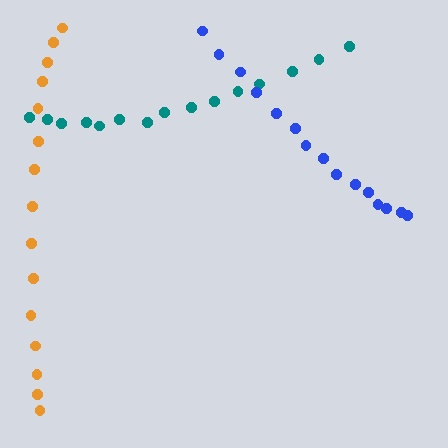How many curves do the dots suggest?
There are 3 distinct paths.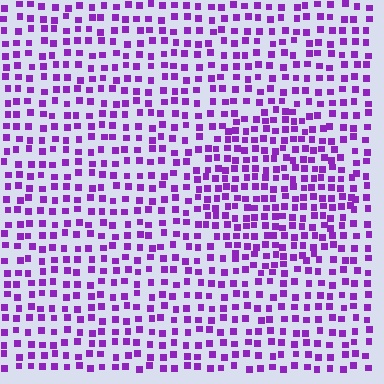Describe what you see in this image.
The image contains small purple elements arranged at two different densities. A circle-shaped region is visible where the elements are more densely packed than the surrounding area.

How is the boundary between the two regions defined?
The boundary is defined by a change in element density (approximately 1.6x ratio). All elements are the same color, size, and shape.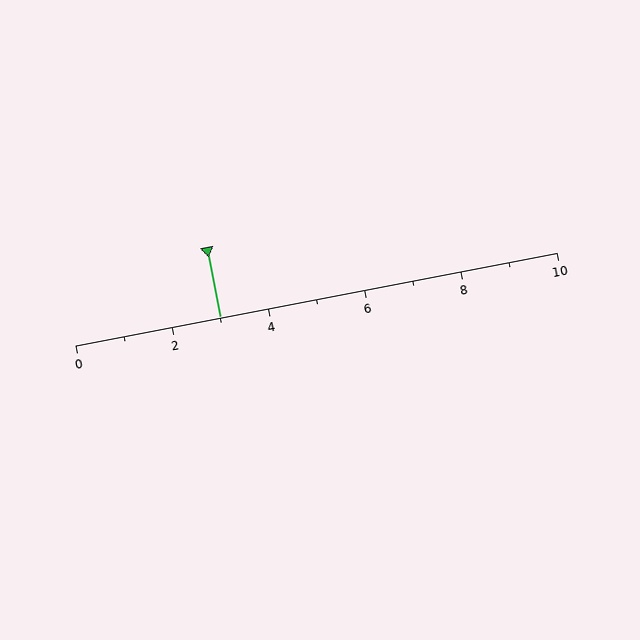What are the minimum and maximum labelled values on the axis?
The axis runs from 0 to 10.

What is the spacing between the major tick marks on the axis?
The major ticks are spaced 2 apart.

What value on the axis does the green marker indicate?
The marker indicates approximately 3.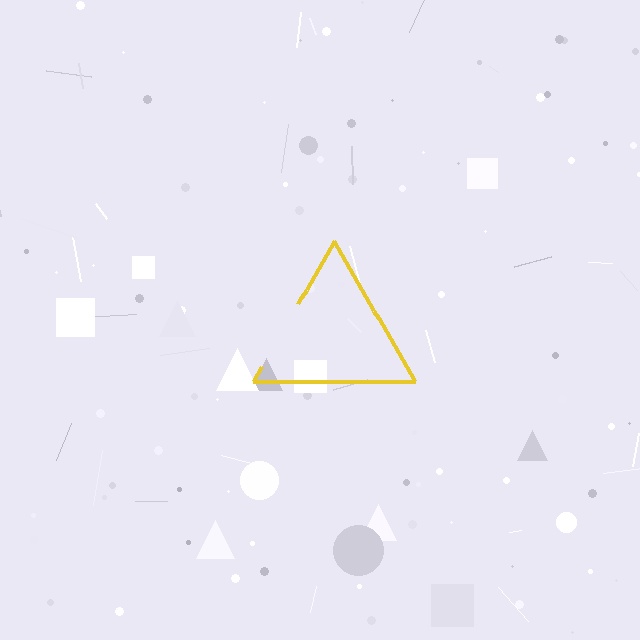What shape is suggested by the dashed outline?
The dashed outline suggests a triangle.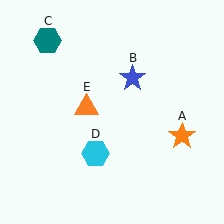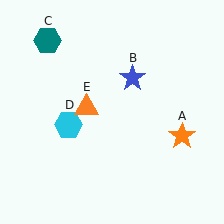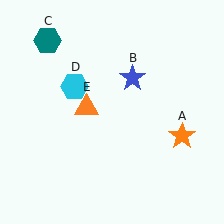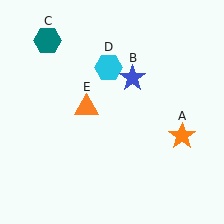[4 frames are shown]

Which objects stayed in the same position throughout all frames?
Orange star (object A) and blue star (object B) and teal hexagon (object C) and orange triangle (object E) remained stationary.